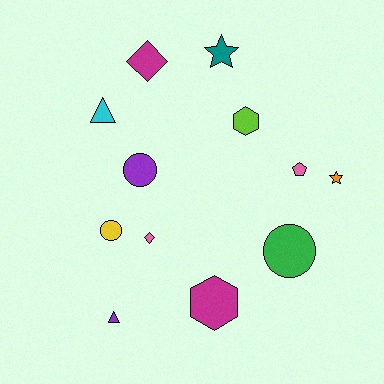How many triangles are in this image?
There are 2 triangles.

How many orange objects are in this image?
There is 1 orange object.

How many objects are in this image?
There are 12 objects.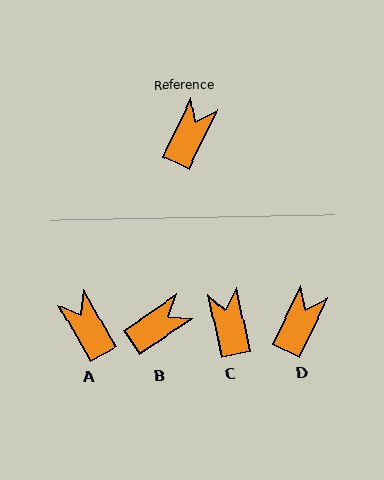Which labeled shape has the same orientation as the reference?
D.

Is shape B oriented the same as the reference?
No, it is off by about 31 degrees.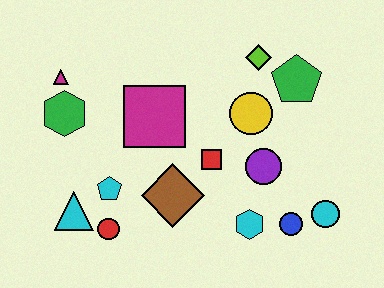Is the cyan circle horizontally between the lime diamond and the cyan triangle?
No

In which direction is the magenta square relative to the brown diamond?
The magenta square is above the brown diamond.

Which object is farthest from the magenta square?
The cyan circle is farthest from the magenta square.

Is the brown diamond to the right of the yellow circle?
No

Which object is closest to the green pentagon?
The lime diamond is closest to the green pentagon.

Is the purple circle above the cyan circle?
Yes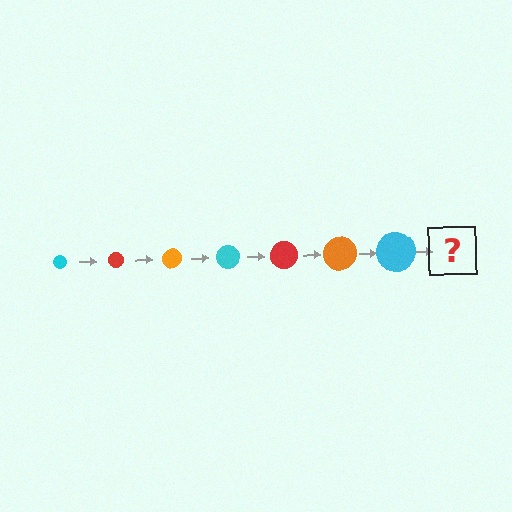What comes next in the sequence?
The next element should be a red circle, larger than the previous one.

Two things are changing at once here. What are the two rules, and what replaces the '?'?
The two rules are that the circle grows larger each step and the color cycles through cyan, red, and orange. The '?' should be a red circle, larger than the previous one.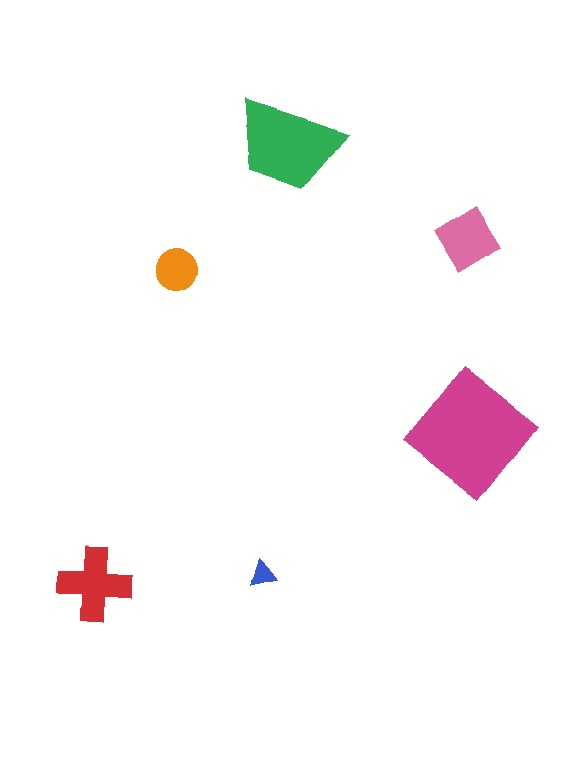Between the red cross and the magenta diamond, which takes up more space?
The magenta diamond.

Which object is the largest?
The magenta diamond.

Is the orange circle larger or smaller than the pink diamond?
Smaller.